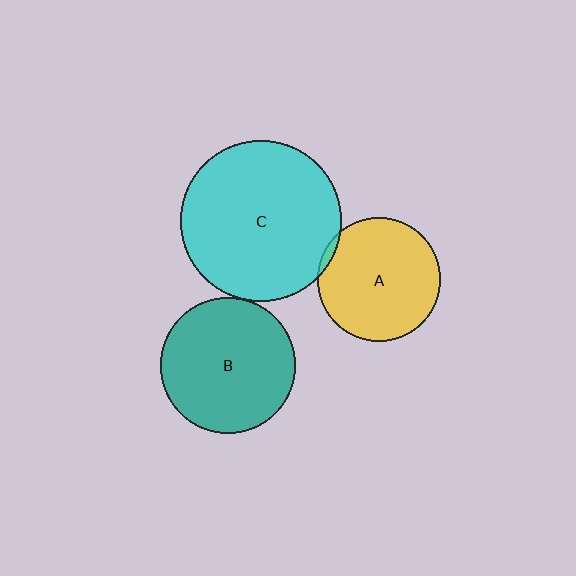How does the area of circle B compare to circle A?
Approximately 1.2 times.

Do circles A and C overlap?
Yes.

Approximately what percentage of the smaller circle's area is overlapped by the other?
Approximately 5%.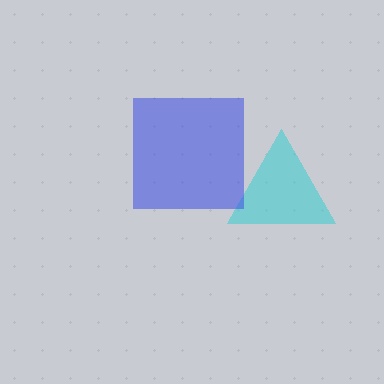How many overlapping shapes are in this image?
There are 2 overlapping shapes in the image.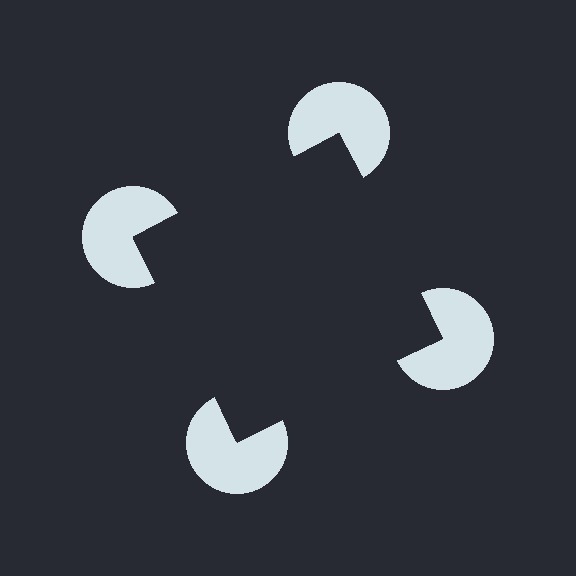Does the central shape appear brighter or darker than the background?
It typically appears slightly darker than the background, even though no actual brightness change is drawn.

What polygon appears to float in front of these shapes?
An illusory square — its edges are inferred from the aligned wedge cuts in the pac-man discs, not physically drawn.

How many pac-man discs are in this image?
There are 4 — one at each vertex of the illusory square.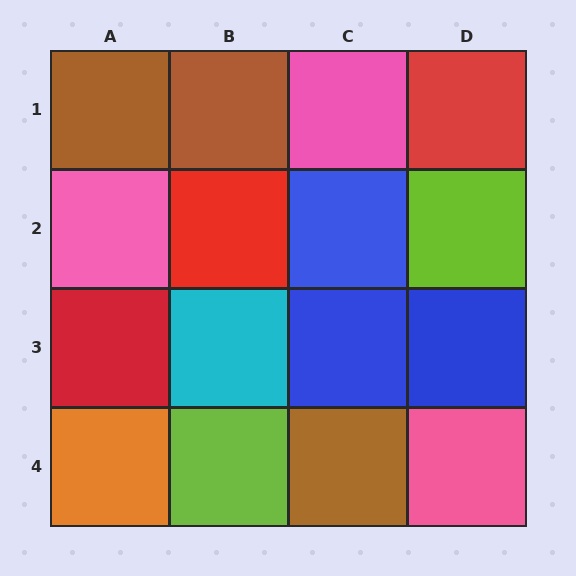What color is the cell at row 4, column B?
Lime.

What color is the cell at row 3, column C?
Blue.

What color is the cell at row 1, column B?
Brown.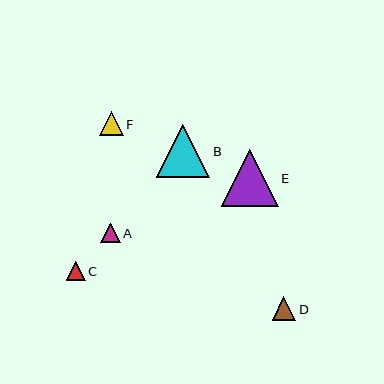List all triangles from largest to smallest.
From largest to smallest: E, B, F, D, A, C.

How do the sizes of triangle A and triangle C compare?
Triangle A and triangle C are approximately the same size.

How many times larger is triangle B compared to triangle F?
Triangle B is approximately 2.2 times the size of triangle F.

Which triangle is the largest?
Triangle E is the largest with a size of approximately 57 pixels.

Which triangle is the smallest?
Triangle C is the smallest with a size of approximately 19 pixels.